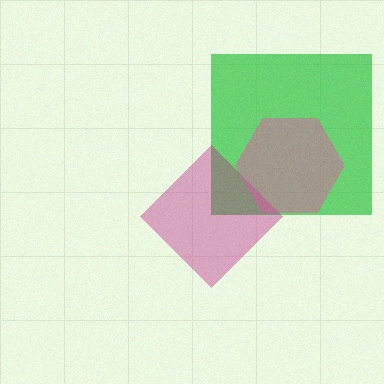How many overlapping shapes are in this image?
There are 3 overlapping shapes in the image.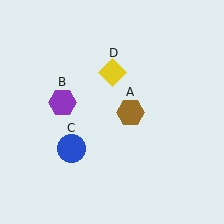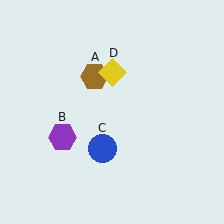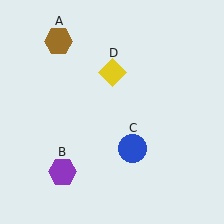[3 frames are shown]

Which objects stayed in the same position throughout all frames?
Yellow diamond (object D) remained stationary.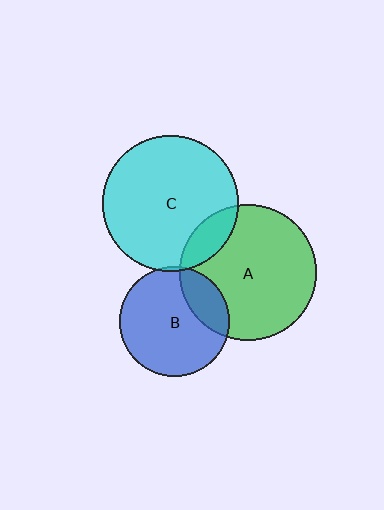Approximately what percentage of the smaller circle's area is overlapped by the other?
Approximately 5%.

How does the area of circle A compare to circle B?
Approximately 1.5 times.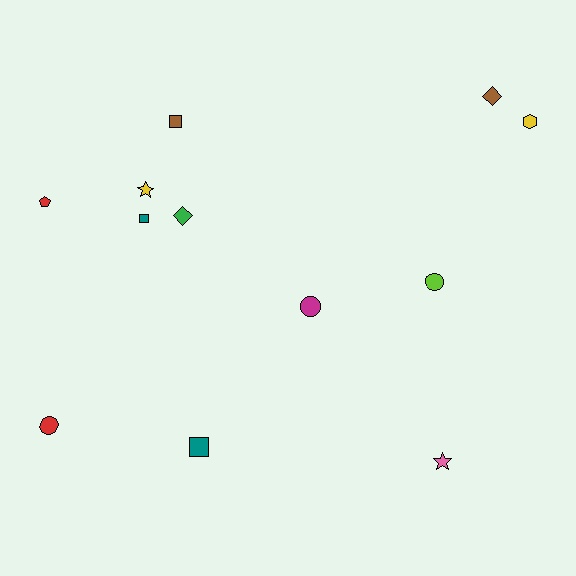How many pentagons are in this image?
There is 1 pentagon.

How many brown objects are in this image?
There are 2 brown objects.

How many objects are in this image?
There are 12 objects.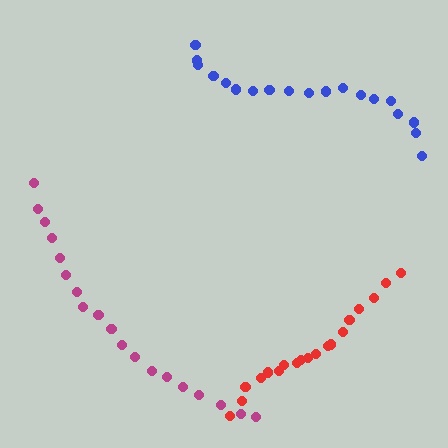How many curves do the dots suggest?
There are 3 distinct paths.